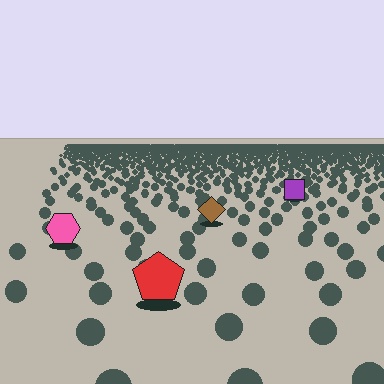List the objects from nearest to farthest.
From nearest to farthest: the red pentagon, the pink hexagon, the brown diamond, the purple square.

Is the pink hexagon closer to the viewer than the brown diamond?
Yes. The pink hexagon is closer — you can tell from the texture gradient: the ground texture is coarser near it.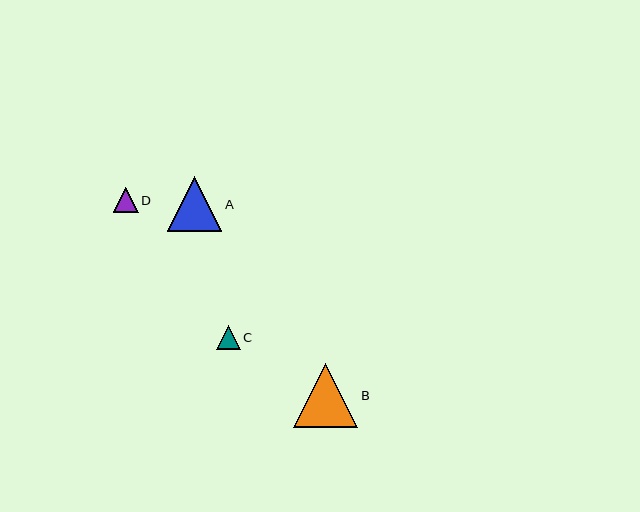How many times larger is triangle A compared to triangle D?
Triangle A is approximately 2.1 times the size of triangle D.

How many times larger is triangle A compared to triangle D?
Triangle A is approximately 2.1 times the size of triangle D.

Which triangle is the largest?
Triangle B is the largest with a size of approximately 65 pixels.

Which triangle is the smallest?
Triangle C is the smallest with a size of approximately 24 pixels.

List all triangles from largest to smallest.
From largest to smallest: B, A, D, C.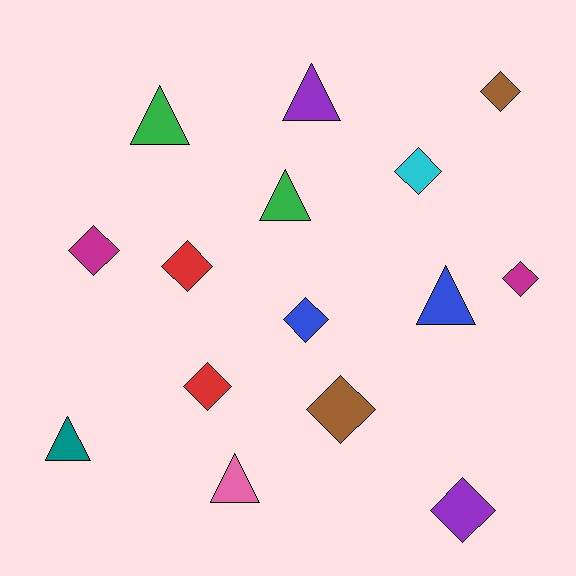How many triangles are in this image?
There are 6 triangles.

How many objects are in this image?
There are 15 objects.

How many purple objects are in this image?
There are 2 purple objects.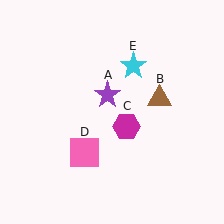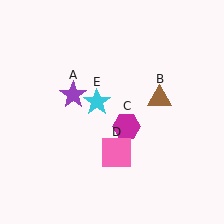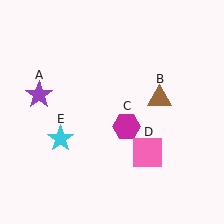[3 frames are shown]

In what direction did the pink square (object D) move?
The pink square (object D) moved right.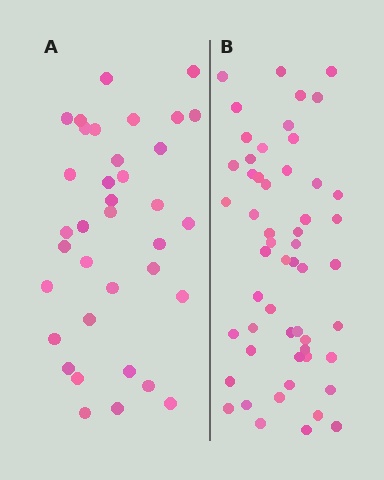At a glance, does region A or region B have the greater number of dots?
Region B (the right region) has more dots.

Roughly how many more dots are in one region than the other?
Region B has approximately 20 more dots than region A.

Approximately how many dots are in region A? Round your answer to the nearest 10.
About 40 dots. (The exact count is 36, which rounds to 40.)